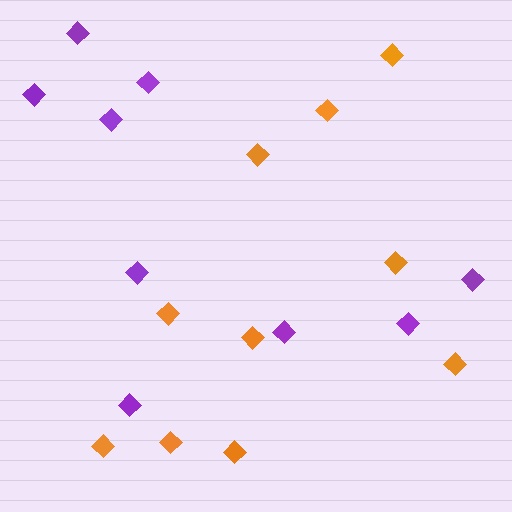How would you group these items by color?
There are 2 groups: one group of purple diamonds (9) and one group of orange diamonds (10).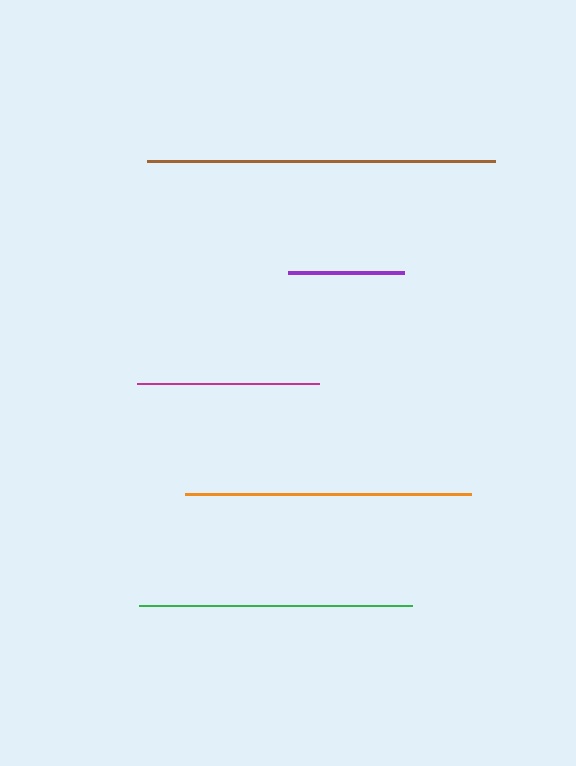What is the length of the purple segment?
The purple segment is approximately 116 pixels long.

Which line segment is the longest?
The brown line is the longest at approximately 348 pixels.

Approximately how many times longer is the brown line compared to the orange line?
The brown line is approximately 1.2 times the length of the orange line.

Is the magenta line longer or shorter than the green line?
The green line is longer than the magenta line.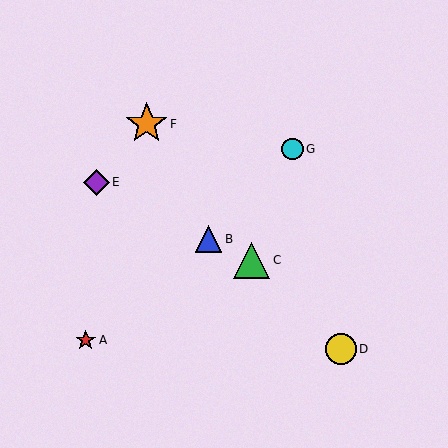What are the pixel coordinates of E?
Object E is at (96, 182).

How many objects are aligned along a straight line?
3 objects (B, C, E) are aligned along a straight line.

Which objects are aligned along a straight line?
Objects B, C, E are aligned along a straight line.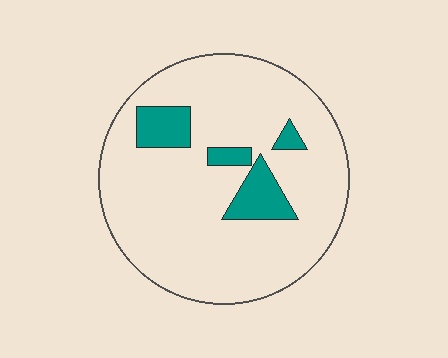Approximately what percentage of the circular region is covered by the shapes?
Approximately 15%.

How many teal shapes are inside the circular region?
4.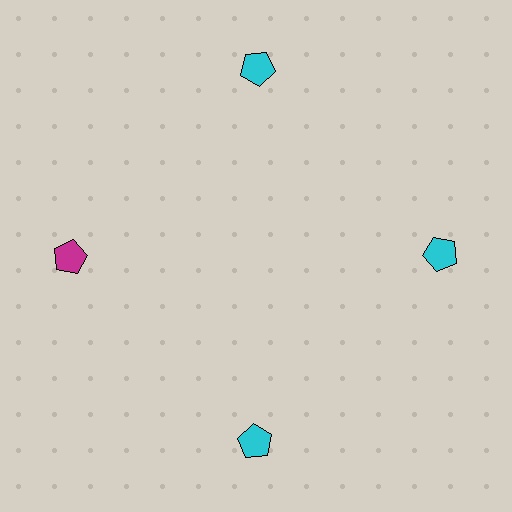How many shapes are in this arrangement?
There are 4 shapes arranged in a ring pattern.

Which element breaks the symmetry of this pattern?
The magenta pentagon at roughly the 9 o'clock position breaks the symmetry. All other shapes are cyan pentagons.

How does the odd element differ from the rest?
It has a different color: magenta instead of cyan.